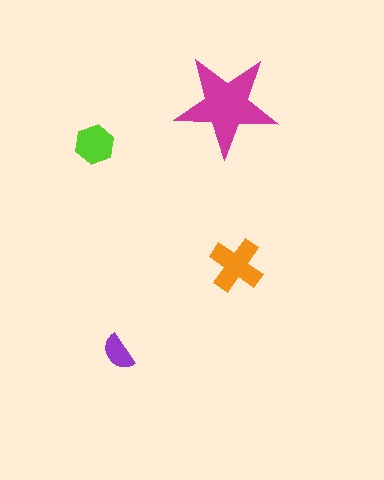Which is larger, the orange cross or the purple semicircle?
The orange cross.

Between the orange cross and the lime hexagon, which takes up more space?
The orange cross.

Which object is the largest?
The magenta star.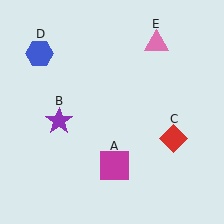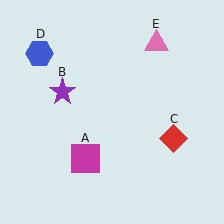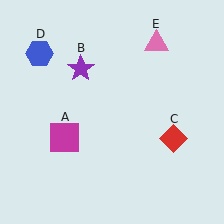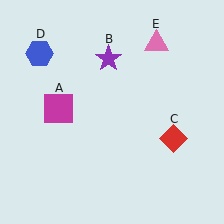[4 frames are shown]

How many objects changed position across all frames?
2 objects changed position: magenta square (object A), purple star (object B).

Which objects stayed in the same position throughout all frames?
Red diamond (object C) and blue hexagon (object D) and pink triangle (object E) remained stationary.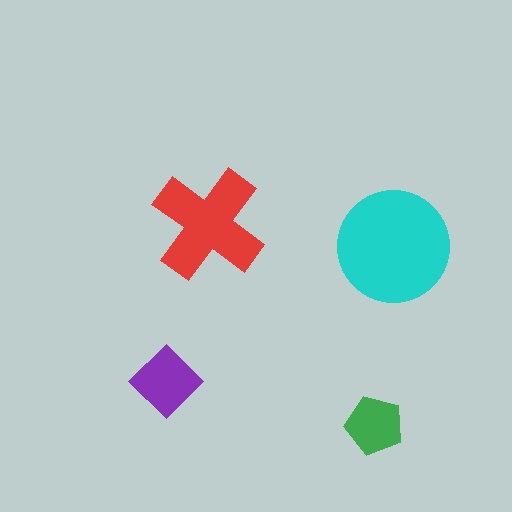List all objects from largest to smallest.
The cyan circle, the red cross, the purple diamond, the green pentagon.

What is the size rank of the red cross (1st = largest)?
2nd.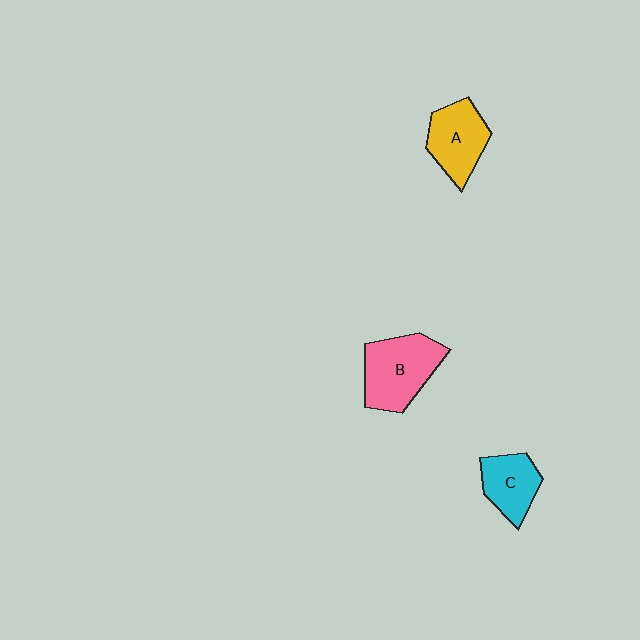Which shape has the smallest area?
Shape C (cyan).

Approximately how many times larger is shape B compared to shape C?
Approximately 1.5 times.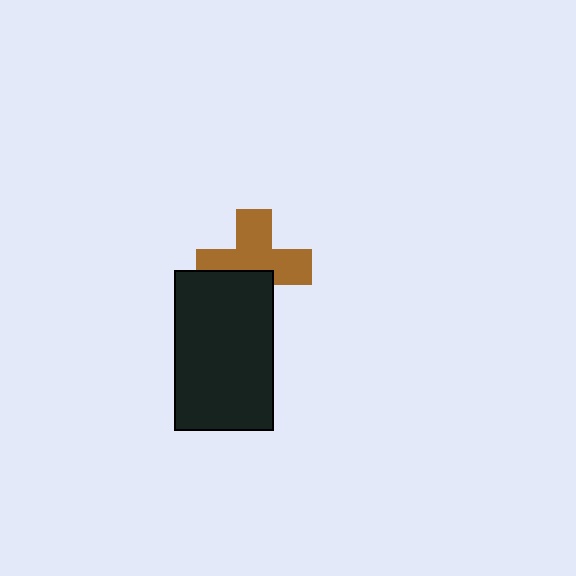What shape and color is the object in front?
The object in front is a black rectangle.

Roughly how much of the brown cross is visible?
About half of it is visible (roughly 62%).